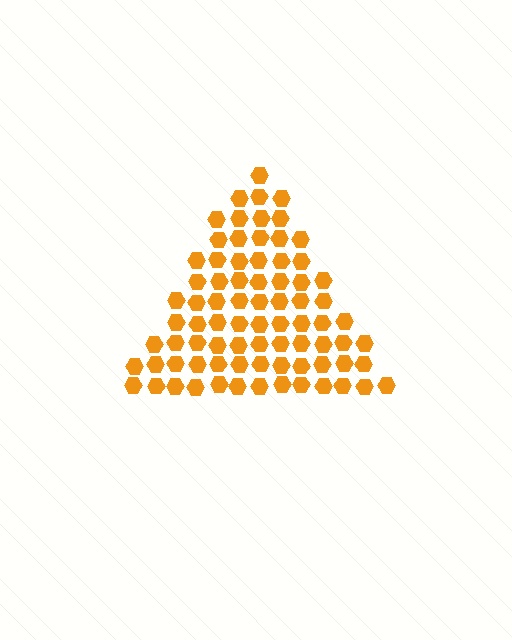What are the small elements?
The small elements are hexagons.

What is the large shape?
The large shape is a triangle.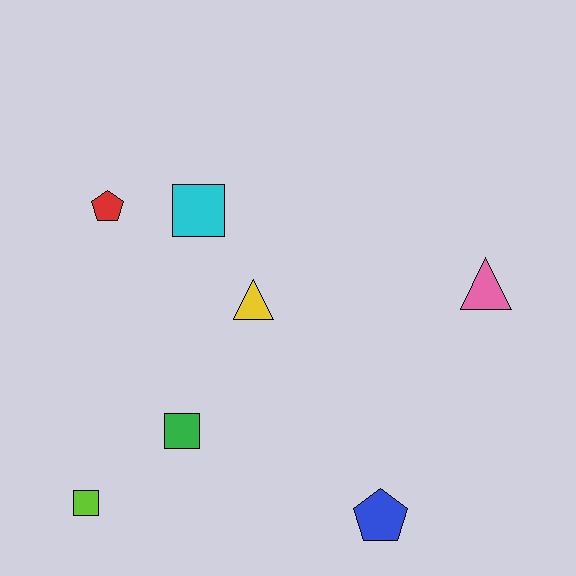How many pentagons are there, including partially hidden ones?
There are 2 pentagons.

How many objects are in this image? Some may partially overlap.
There are 7 objects.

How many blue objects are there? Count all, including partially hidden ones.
There is 1 blue object.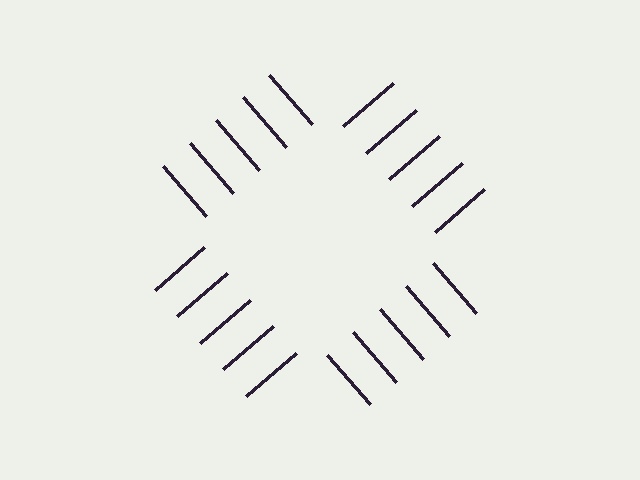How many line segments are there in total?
20 — 5 along each of the 4 edges.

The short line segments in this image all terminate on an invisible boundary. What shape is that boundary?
An illusory square — the line segments terminate on its edges but no continuous stroke is drawn.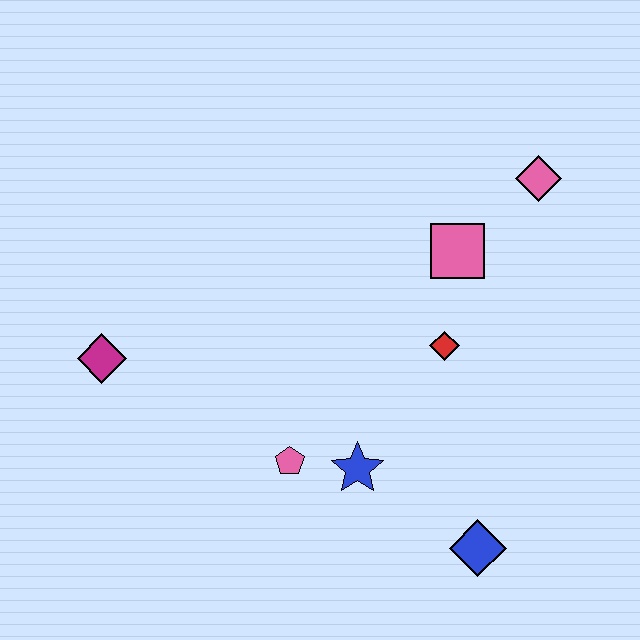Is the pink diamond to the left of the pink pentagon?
No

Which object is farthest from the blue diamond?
The magenta diamond is farthest from the blue diamond.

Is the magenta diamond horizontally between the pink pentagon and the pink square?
No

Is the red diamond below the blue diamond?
No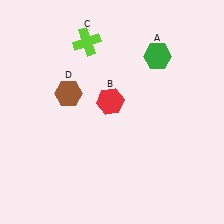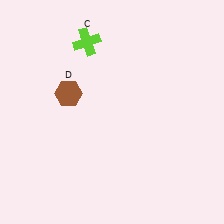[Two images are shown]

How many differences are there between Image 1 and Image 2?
There are 2 differences between the two images.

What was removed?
The red hexagon (B), the green hexagon (A) were removed in Image 2.